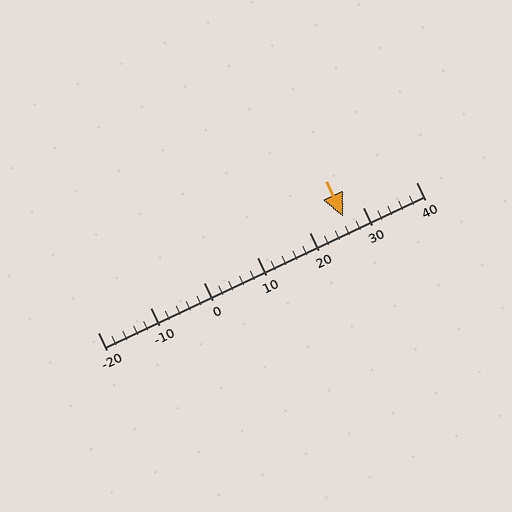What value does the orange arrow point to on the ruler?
The orange arrow points to approximately 26.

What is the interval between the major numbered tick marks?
The major tick marks are spaced 10 units apart.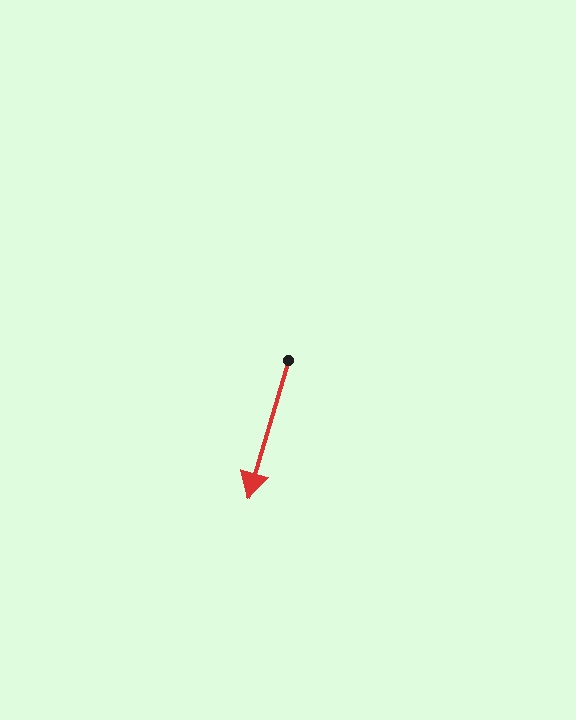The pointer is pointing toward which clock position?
Roughly 7 o'clock.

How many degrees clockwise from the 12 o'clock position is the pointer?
Approximately 196 degrees.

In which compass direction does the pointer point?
South.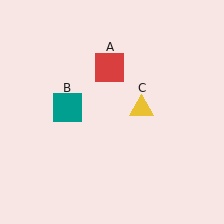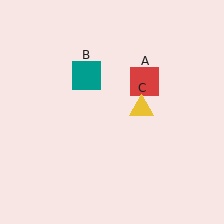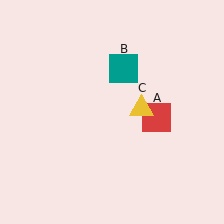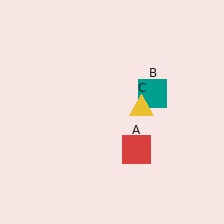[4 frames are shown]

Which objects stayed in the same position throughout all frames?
Yellow triangle (object C) remained stationary.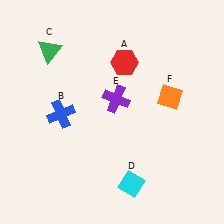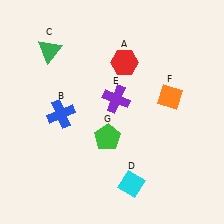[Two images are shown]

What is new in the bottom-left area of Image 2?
A green pentagon (G) was added in the bottom-left area of Image 2.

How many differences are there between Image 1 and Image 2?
There is 1 difference between the two images.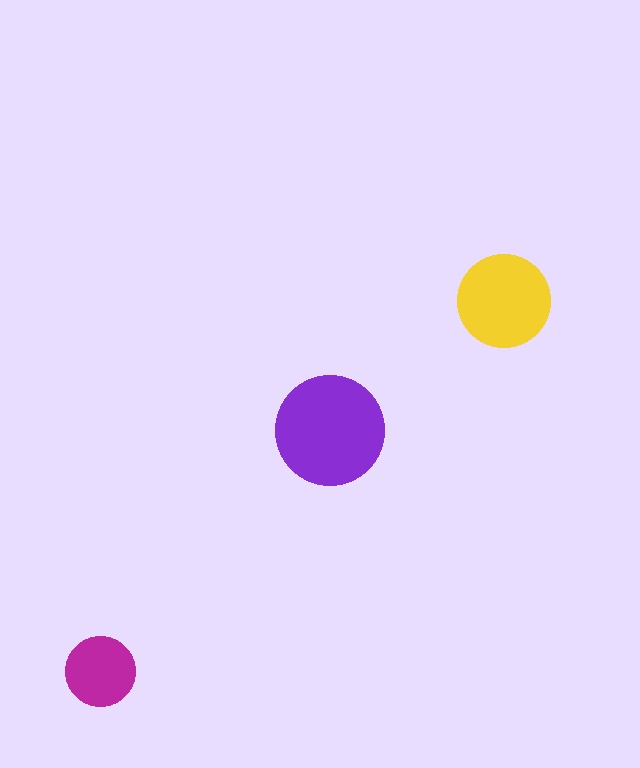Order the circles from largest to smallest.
the purple one, the yellow one, the magenta one.